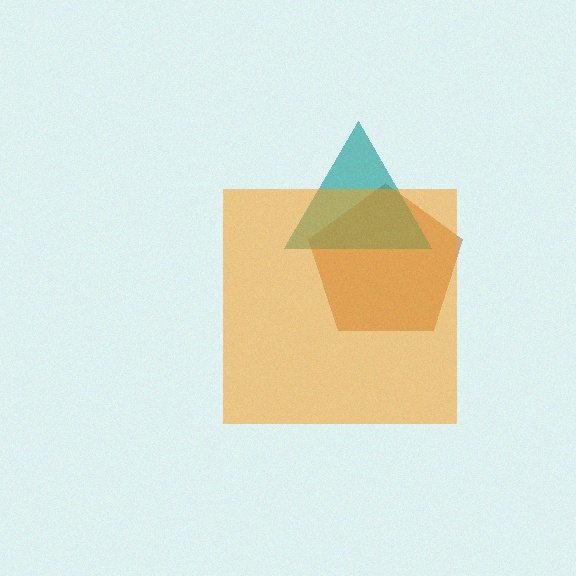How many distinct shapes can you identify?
There are 3 distinct shapes: a brown pentagon, a teal triangle, an orange square.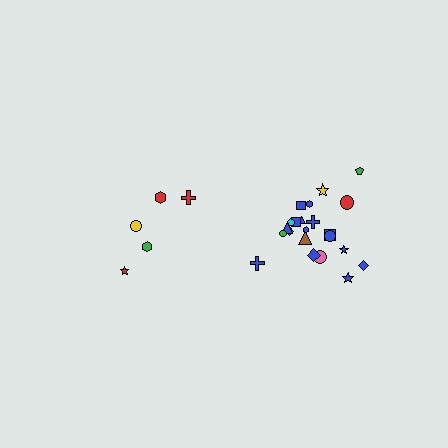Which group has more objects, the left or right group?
The right group.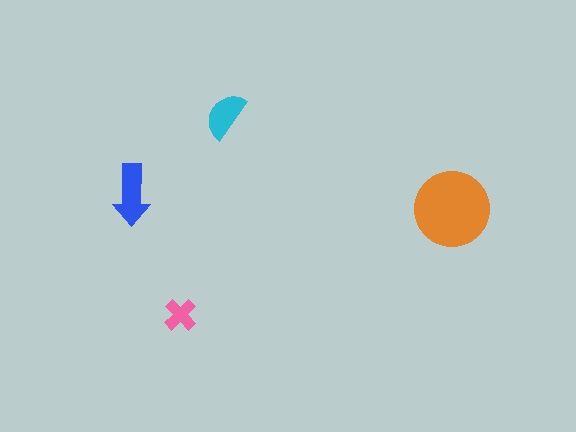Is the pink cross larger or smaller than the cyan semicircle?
Smaller.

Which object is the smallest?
The pink cross.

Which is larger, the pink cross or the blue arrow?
The blue arrow.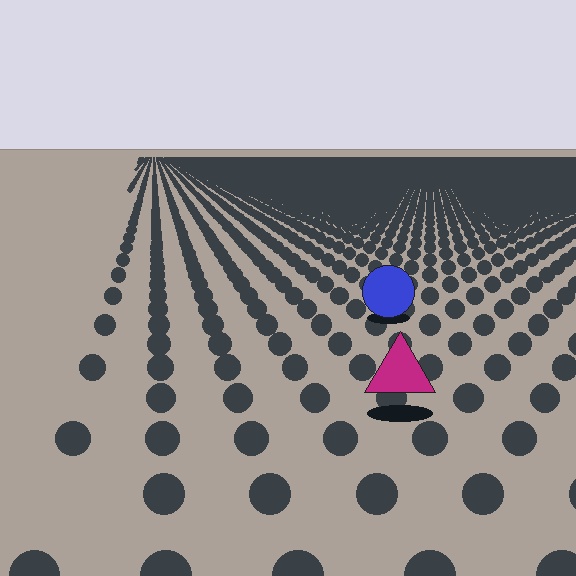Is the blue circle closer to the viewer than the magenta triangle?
No. The magenta triangle is closer — you can tell from the texture gradient: the ground texture is coarser near it.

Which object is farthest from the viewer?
The blue circle is farthest from the viewer. It appears smaller and the ground texture around it is denser.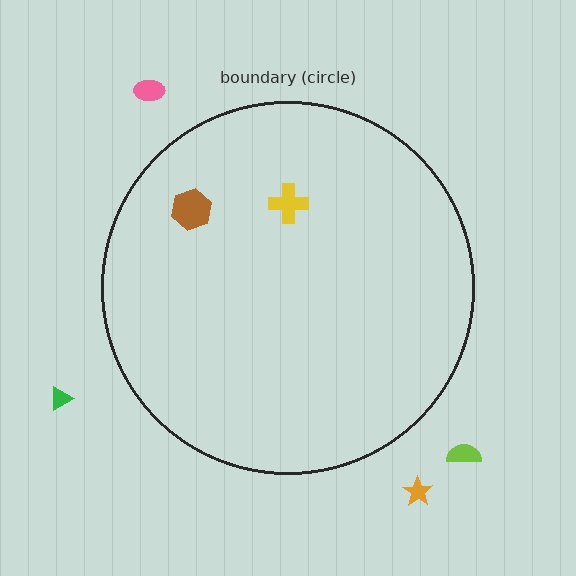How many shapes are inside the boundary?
2 inside, 4 outside.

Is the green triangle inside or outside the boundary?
Outside.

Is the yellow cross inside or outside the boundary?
Inside.